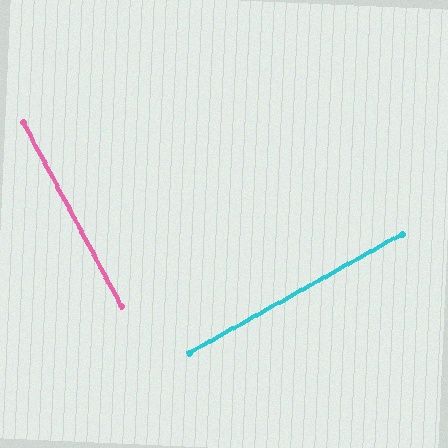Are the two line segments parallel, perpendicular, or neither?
Perpendicular — they meet at approximately 89°.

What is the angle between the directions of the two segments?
Approximately 89 degrees.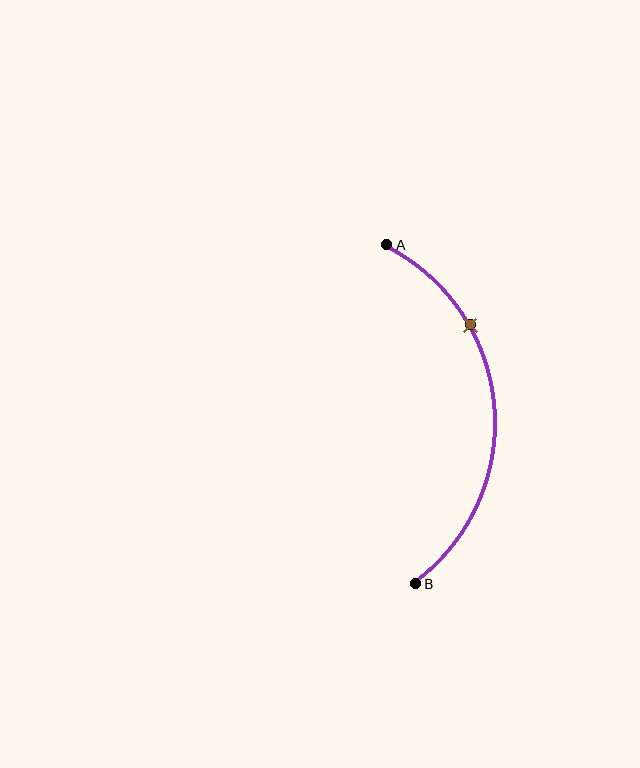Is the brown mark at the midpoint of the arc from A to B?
No. The brown mark lies on the arc but is closer to endpoint A. The arc midpoint would be at the point on the curve equidistant along the arc from both A and B.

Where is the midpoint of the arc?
The arc midpoint is the point on the curve farthest from the straight line joining A and B. It sits to the right of that line.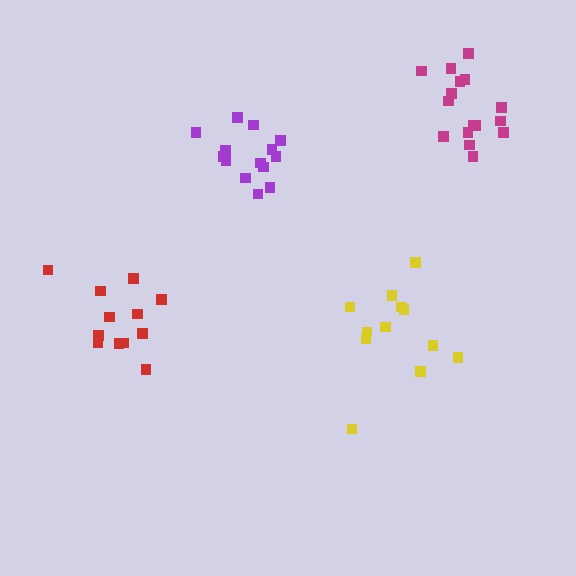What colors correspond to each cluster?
The clusters are colored: red, purple, yellow, magenta.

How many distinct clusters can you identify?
There are 4 distinct clusters.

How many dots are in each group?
Group 1: 12 dots, Group 2: 14 dots, Group 3: 12 dots, Group 4: 16 dots (54 total).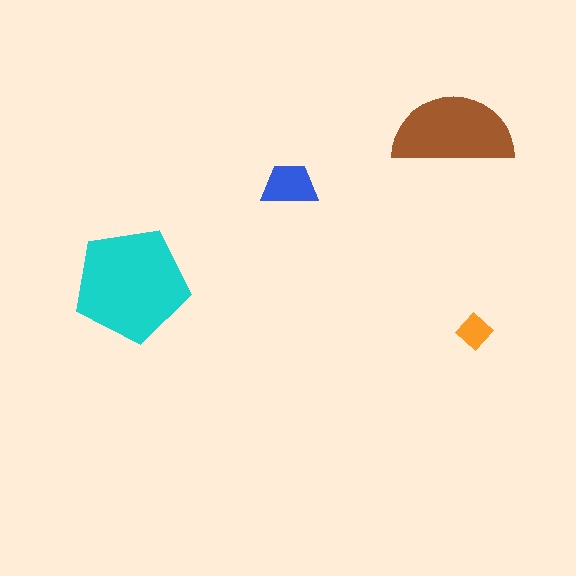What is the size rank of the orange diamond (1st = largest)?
4th.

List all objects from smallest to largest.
The orange diamond, the blue trapezoid, the brown semicircle, the cyan pentagon.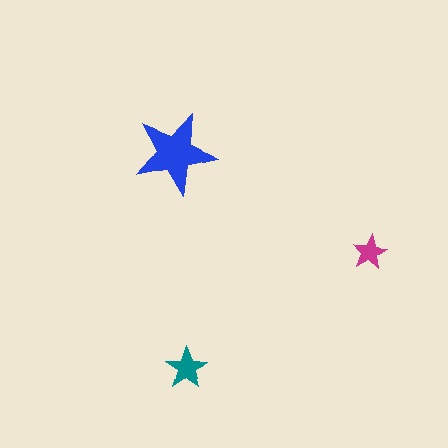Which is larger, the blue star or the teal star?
The blue one.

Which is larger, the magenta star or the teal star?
The teal one.